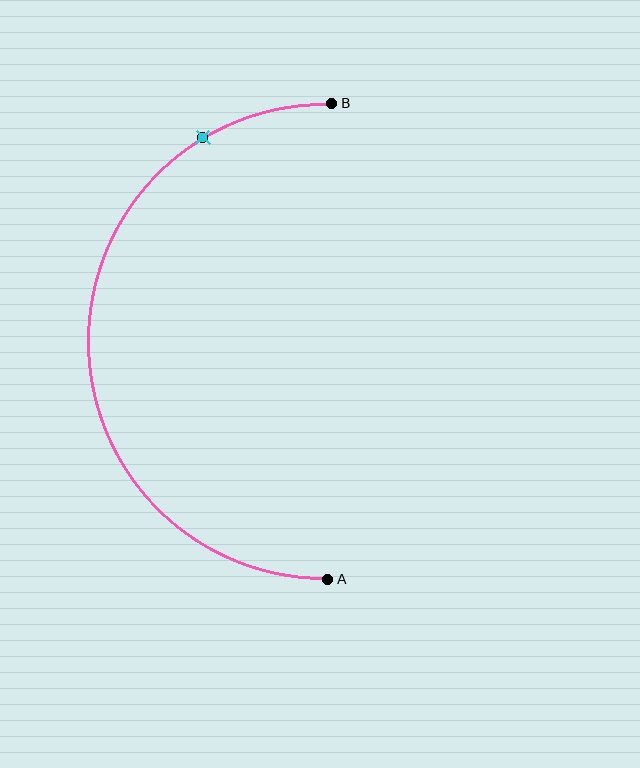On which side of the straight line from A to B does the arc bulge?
The arc bulges to the left of the straight line connecting A and B.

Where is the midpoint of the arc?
The arc midpoint is the point on the curve farthest from the straight line joining A and B. It sits to the left of that line.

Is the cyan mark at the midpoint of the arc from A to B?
No. The cyan mark lies on the arc but is closer to endpoint B. The arc midpoint would be at the point on the curve equidistant along the arc from both A and B.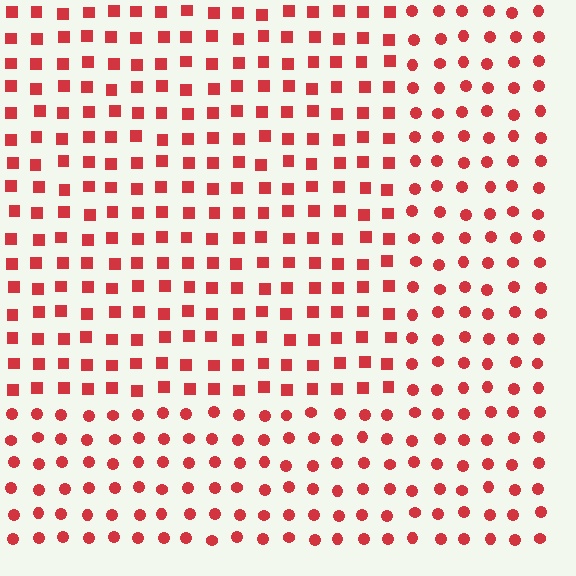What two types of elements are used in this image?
The image uses squares inside the rectangle region and circles outside it.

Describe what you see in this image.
The image is filled with small red elements arranged in a uniform grid. A rectangle-shaped region contains squares, while the surrounding area contains circles. The boundary is defined purely by the change in element shape.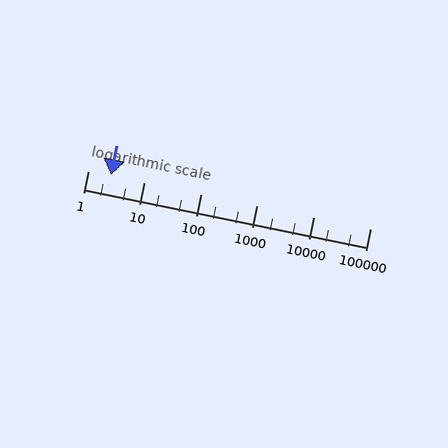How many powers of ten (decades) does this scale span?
The scale spans 5 decades, from 1 to 100000.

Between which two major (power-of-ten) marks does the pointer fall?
The pointer is between 1 and 10.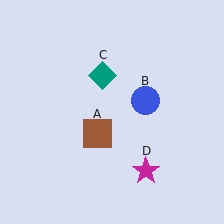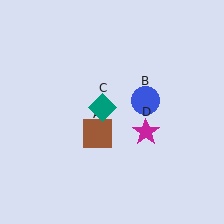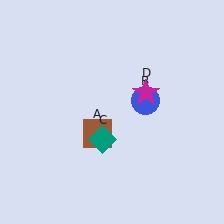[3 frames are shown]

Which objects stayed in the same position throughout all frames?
Brown square (object A) and blue circle (object B) remained stationary.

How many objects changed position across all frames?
2 objects changed position: teal diamond (object C), magenta star (object D).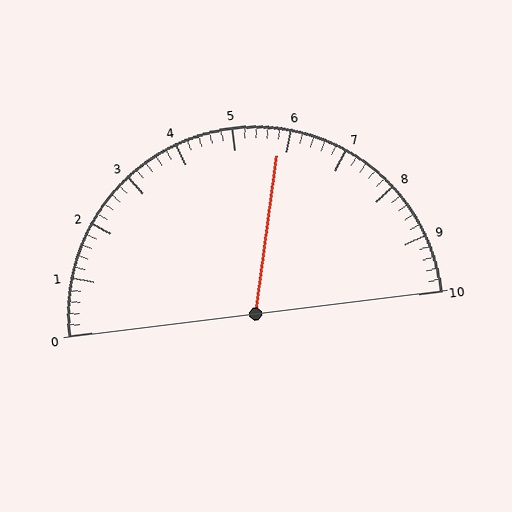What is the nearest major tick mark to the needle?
The nearest major tick mark is 6.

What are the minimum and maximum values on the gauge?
The gauge ranges from 0 to 10.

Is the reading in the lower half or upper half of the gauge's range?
The reading is in the upper half of the range (0 to 10).